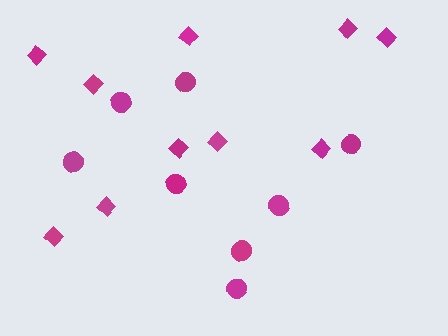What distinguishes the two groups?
There are 2 groups: one group of circles (8) and one group of diamonds (10).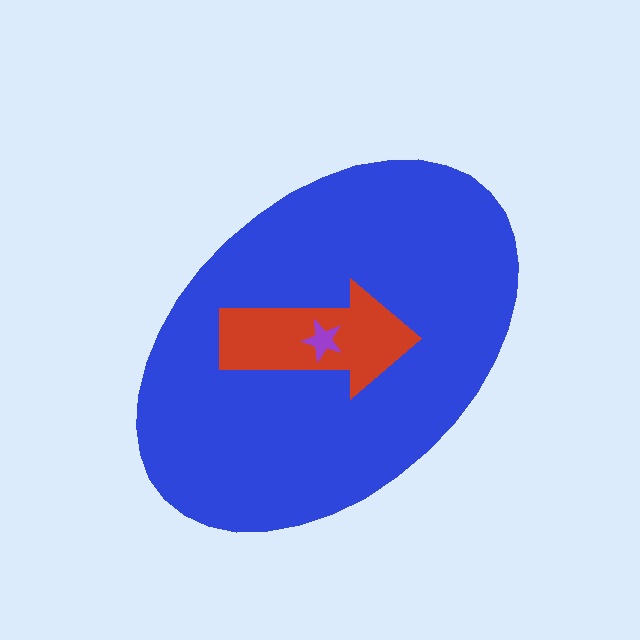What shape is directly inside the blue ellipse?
The red arrow.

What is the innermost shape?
The purple star.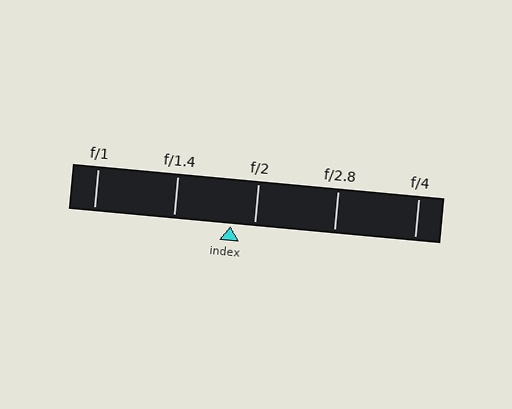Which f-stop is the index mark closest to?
The index mark is closest to f/2.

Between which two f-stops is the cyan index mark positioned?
The index mark is between f/1.4 and f/2.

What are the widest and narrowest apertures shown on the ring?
The widest aperture shown is f/1 and the narrowest is f/4.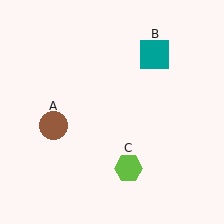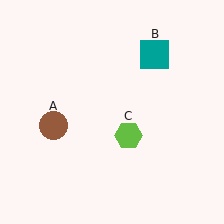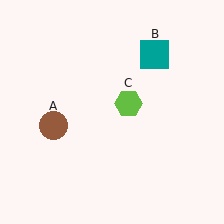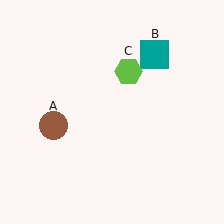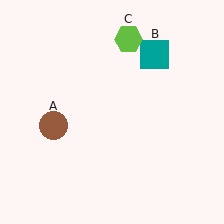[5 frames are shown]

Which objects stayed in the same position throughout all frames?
Brown circle (object A) and teal square (object B) remained stationary.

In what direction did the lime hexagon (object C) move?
The lime hexagon (object C) moved up.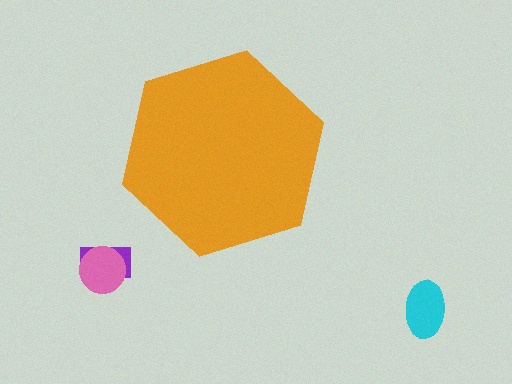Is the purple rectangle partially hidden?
No, the purple rectangle is fully visible.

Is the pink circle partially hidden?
No, the pink circle is fully visible.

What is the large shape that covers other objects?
An orange hexagon.